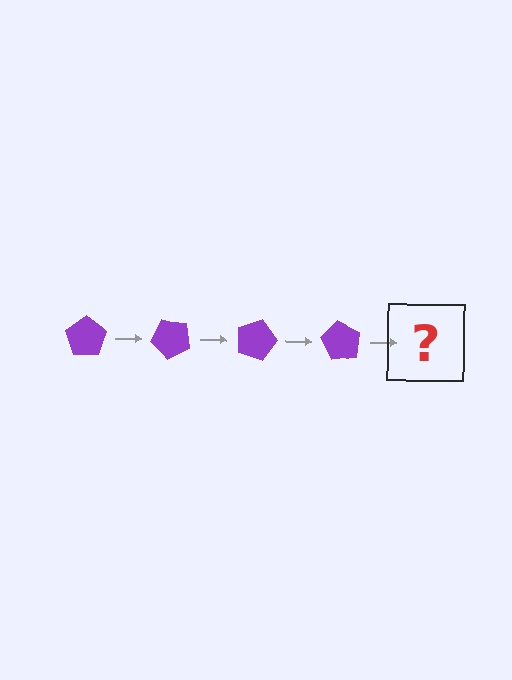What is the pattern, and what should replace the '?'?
The pattern is that the pentagon rotates 45 degrees each step. The '?' should be a purple pentagon rotated 180 degrees.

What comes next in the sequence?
The next element should be a purple pentagon rotated 180 degrees.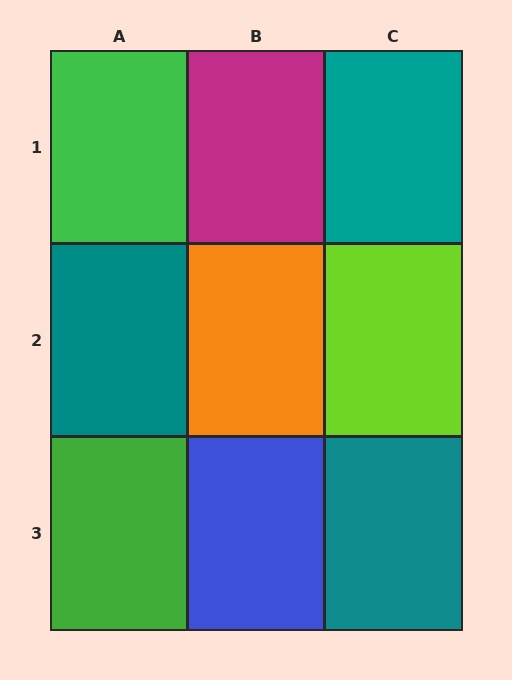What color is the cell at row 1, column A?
Green.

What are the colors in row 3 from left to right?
Green, blue, teal.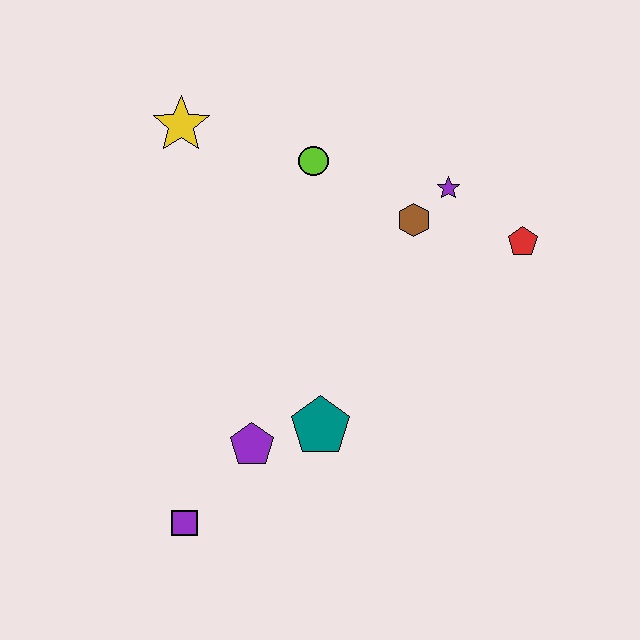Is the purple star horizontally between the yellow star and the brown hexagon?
No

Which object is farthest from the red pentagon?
The purple square is farthest from the red pentagon.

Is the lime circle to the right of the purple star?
No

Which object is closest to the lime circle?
The brown hexagon is closest to the lime circle.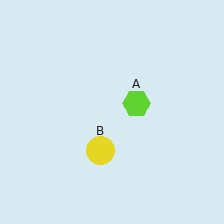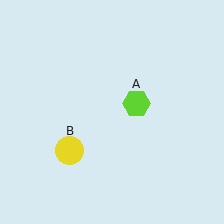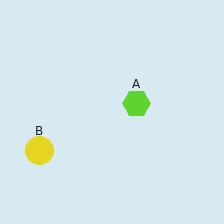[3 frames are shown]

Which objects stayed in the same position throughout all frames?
Lime hexagon (object A) remained stationary.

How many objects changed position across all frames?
1 object changed position: yellow circle (object B).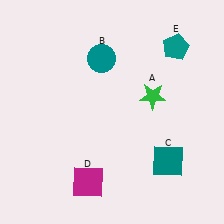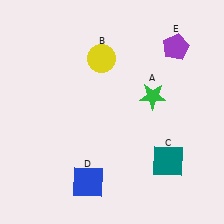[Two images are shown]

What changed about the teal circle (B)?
In Image 1, B is teal. In Image 2, it changed to yellow.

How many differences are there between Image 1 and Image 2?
There are 3 differences between the two images.